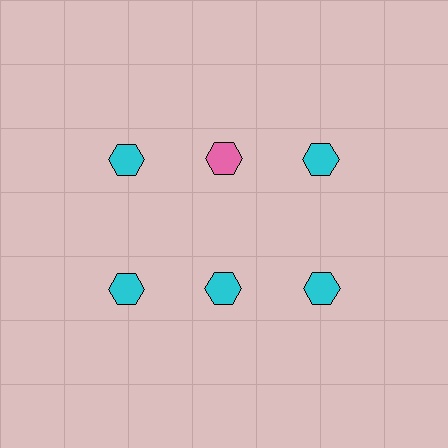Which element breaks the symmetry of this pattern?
The pink hexagon in the top row, second from left column breaks the symmetry. All other shapes are cyan hexagons.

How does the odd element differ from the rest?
It has a different color: pink instead of cyan.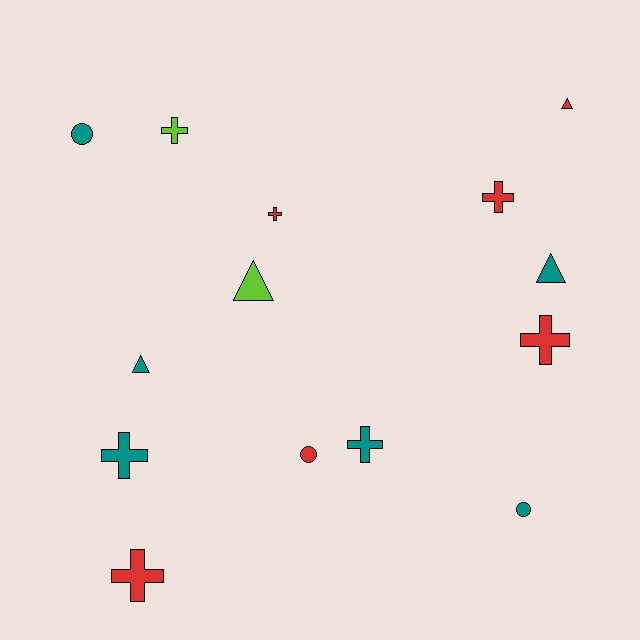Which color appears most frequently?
Teal, with 6 objects.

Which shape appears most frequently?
Cross, with 7 objects.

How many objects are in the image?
There are 14 objects.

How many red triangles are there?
There is 1 red triangle.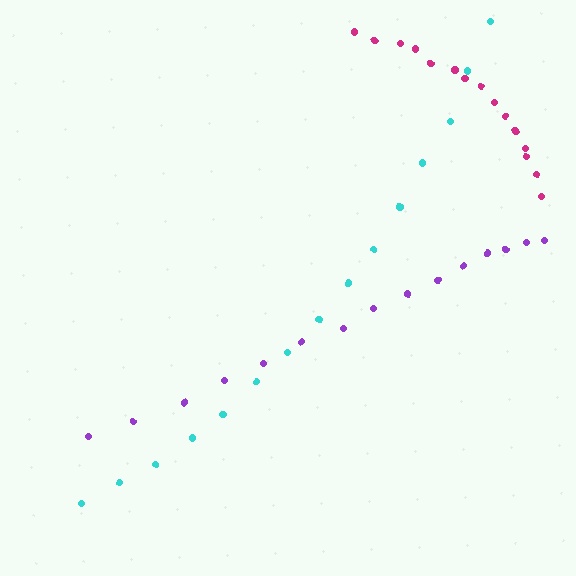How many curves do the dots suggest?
There are 3 distinct paths.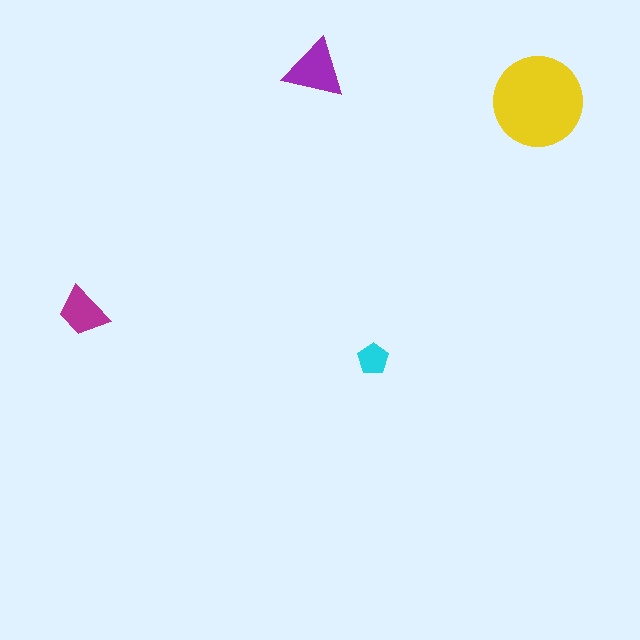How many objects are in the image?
There are 4 objects in the image.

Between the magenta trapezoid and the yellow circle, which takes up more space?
The yellow circle.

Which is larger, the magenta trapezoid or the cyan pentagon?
The magenta trapezoid.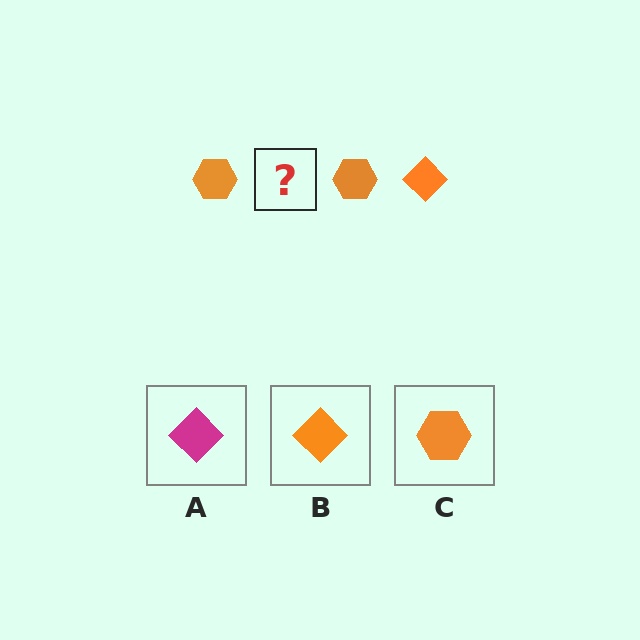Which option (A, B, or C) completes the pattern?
B.